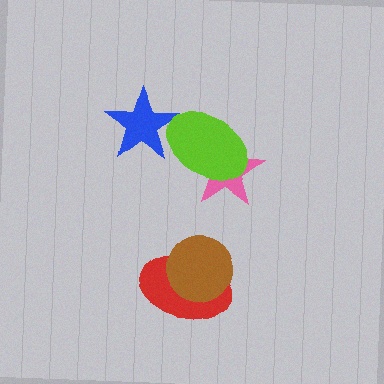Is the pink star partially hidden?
Yes, it is partially covered by another shape.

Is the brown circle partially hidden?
No, no other shape covers it.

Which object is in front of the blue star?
The lime ellipse is in front of the blue star.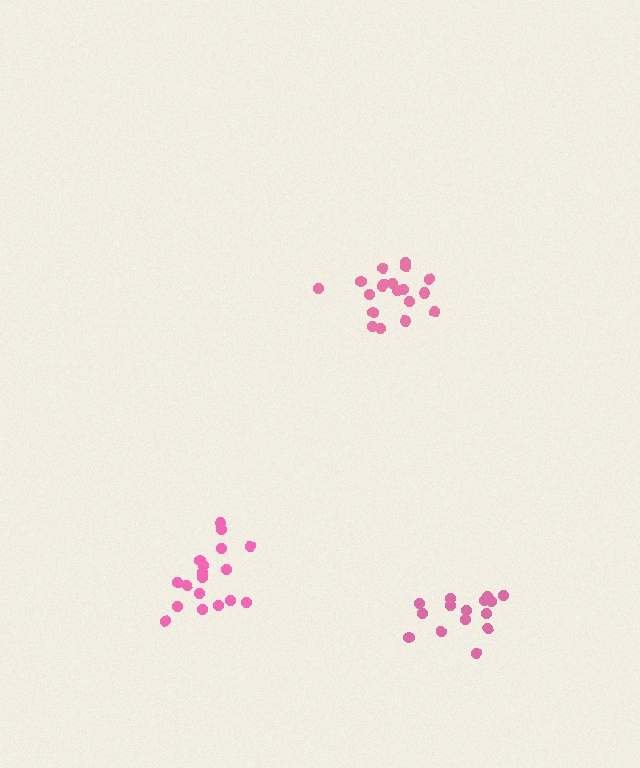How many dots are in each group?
Group 1: 15 dots, Group 2: 19 dots, Group 3: 18 dots (52 total).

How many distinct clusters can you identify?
There are 3 distinct clusters.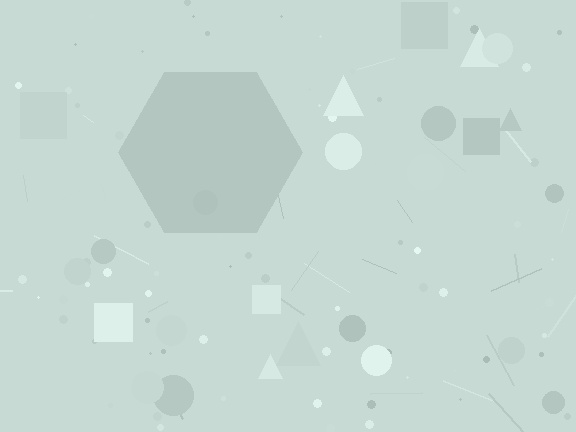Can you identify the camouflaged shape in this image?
The camouflaged shape is a hexagon.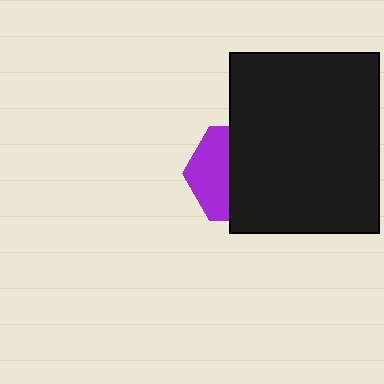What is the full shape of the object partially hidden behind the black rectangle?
The partially hidden object is a purple hexagon.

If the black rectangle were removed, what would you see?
You would see the complete purple hexagon.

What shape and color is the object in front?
The object in front is a black rectangle.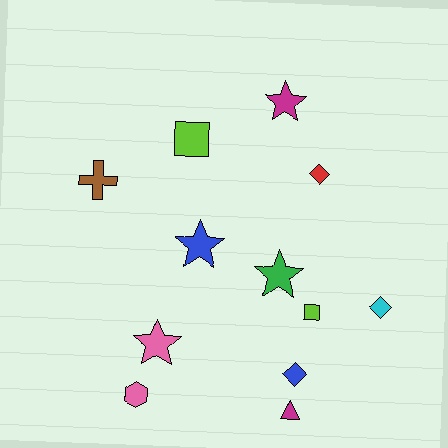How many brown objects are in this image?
There is 1 brown object.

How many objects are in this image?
There are 12 objects.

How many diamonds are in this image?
There are 3 diamonds.